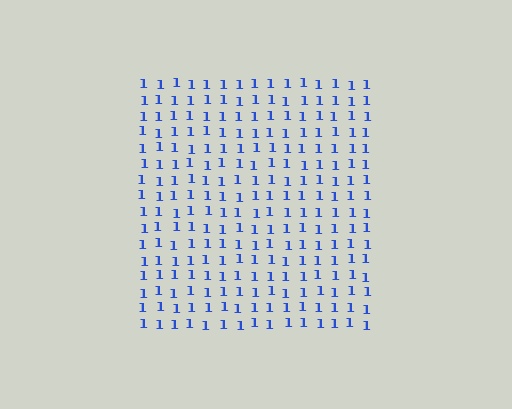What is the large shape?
The large shape is a square.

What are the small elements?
The small elements are digit 1's.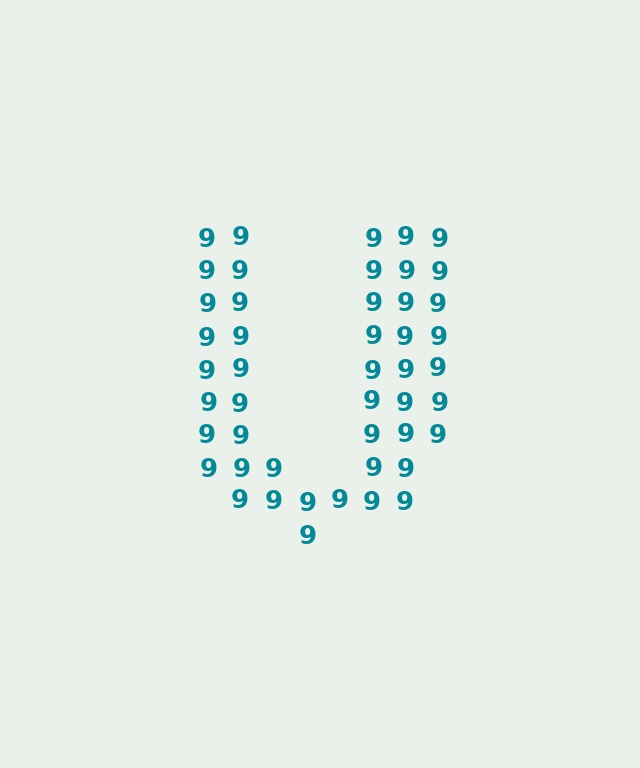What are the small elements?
The small elements are digit 9's.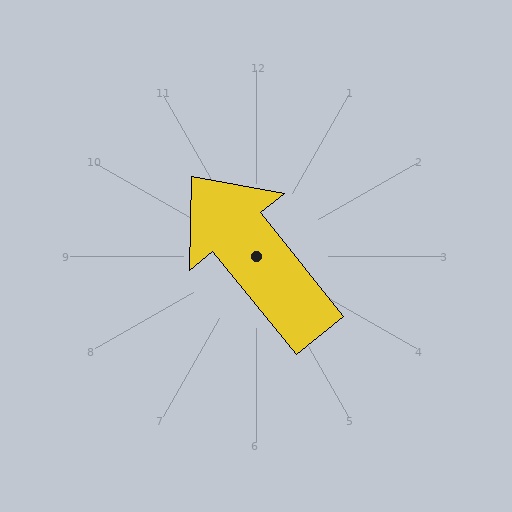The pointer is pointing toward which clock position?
Roughly 11 o'clock.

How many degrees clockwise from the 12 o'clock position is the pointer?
Approximately 321 degrees.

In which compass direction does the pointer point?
Northwest.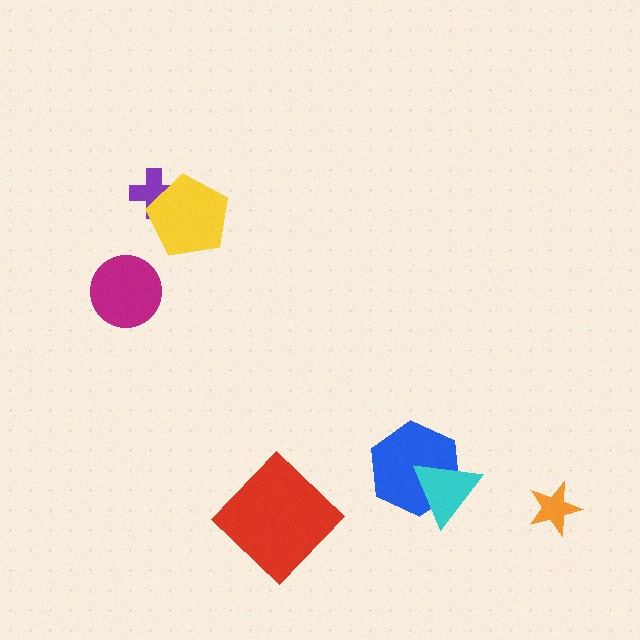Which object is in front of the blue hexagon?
The cyan triangle is in front of the blue hexagon.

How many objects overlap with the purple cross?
1 object overlaps with the purple cross.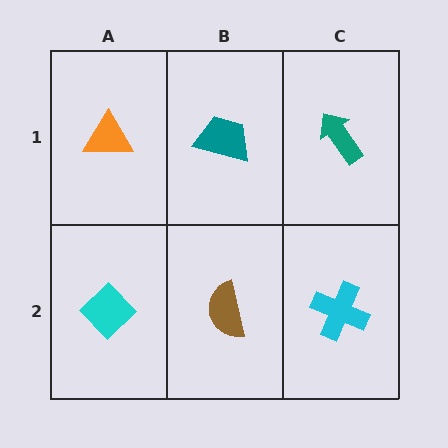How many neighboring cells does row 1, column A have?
2.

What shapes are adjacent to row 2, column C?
A teal arrow (row 1, column C), a brown semicircle (row 2, column B).